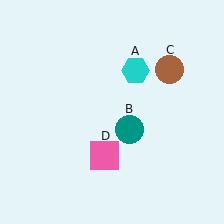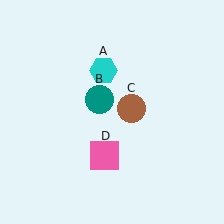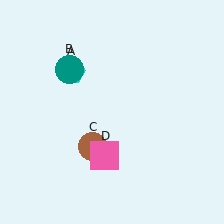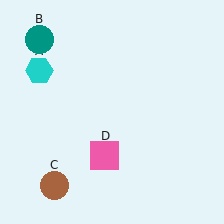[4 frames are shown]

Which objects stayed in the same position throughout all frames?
Pink square (object D) remained stationary.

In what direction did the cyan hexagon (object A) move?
The cyan hexagon (object A) moved left.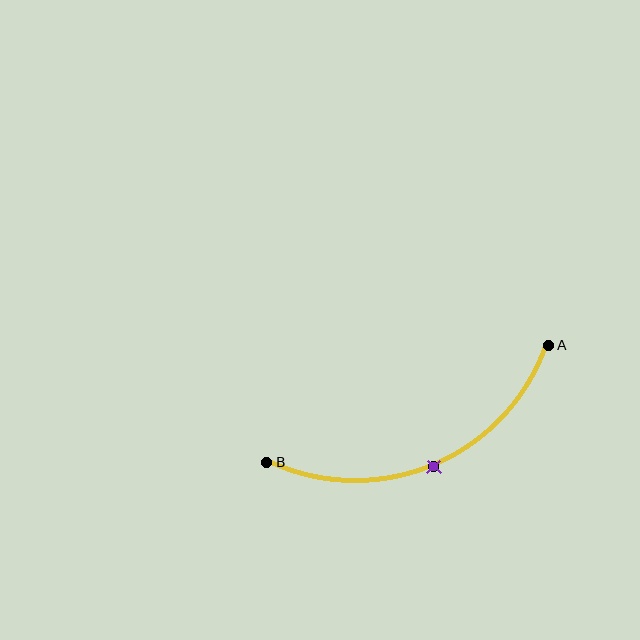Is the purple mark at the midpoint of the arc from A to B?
Yes. The purple mark lies on the arc at equal arc-length from both A and B — it is the arc midpoint.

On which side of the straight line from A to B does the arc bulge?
The arc bulges below the straight line connecting A and B.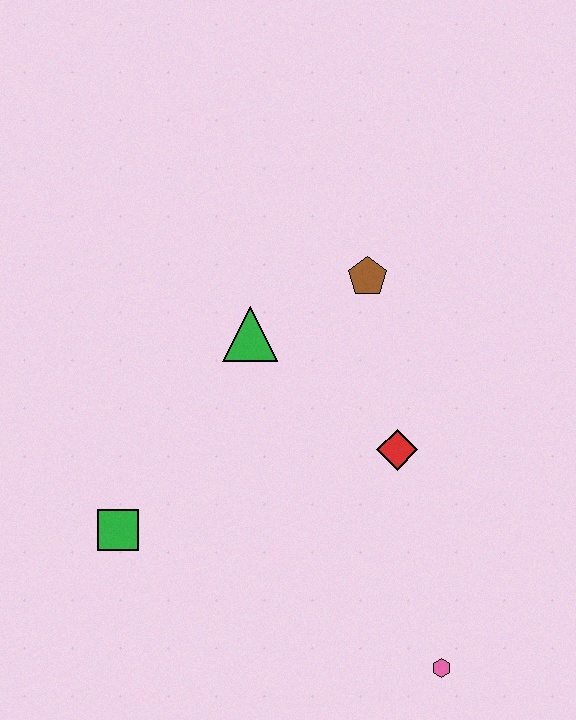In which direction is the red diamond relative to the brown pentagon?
The red diamond is below the brown pentagon.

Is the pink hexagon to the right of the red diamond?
Yes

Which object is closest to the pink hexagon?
The red diamond is closest to the pink hexagon.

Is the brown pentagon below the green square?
No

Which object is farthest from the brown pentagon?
The pink hexagon is farthest from the brown pentagon.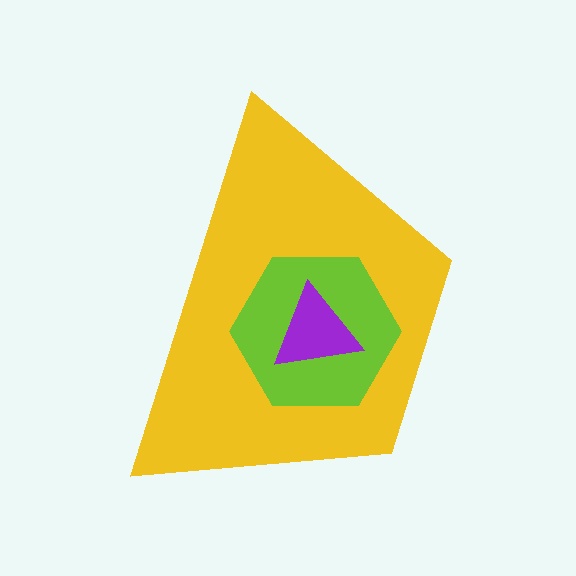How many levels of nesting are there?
3.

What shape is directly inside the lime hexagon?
The purple triangle.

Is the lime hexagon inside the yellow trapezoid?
Yes.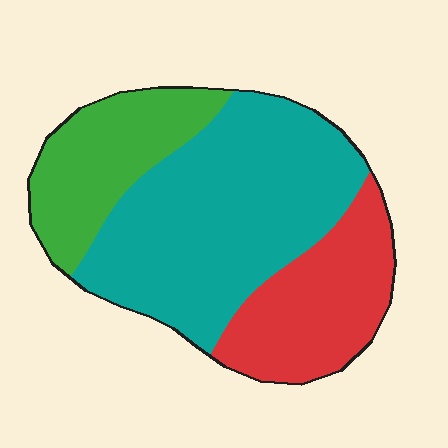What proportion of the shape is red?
Red takes up about one quarter (1/4) of the shape.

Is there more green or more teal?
Teal.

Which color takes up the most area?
Teal, at roughly 50%.